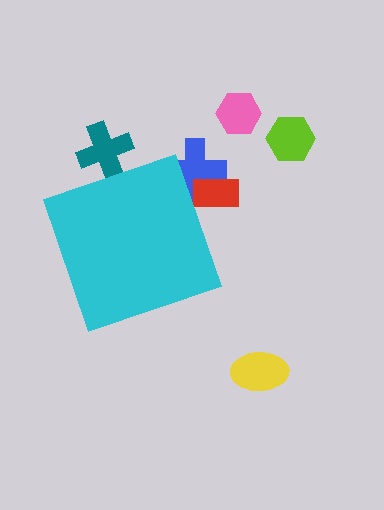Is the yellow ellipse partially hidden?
No, the yellow ellipse is fully visible.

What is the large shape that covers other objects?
A cyan diamond.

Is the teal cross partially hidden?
Yes, the teal cross is partially hidden behind the cyan diamond.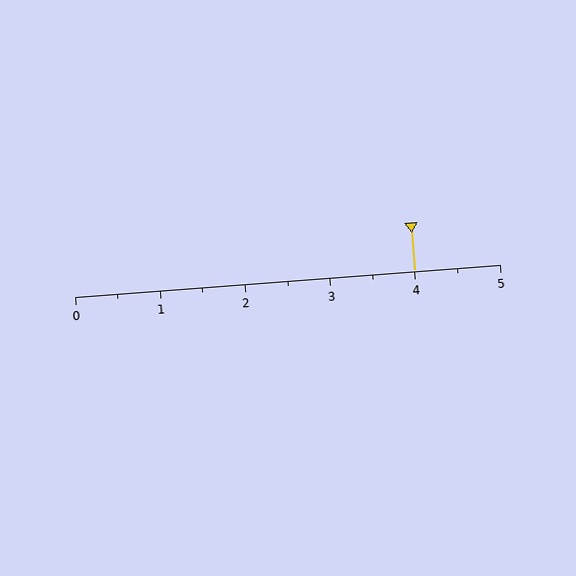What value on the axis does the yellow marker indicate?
The marker indicates approximately 4.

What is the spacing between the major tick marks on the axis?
The major ticks are spaced 1 apart.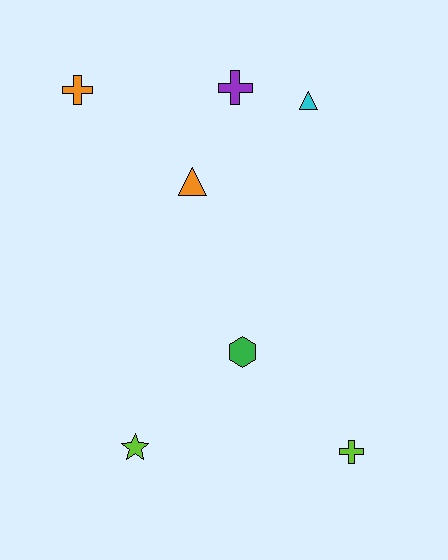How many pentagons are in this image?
There are no pentagons.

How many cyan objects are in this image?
There is 1 cyan object.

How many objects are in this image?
There are 7 objects.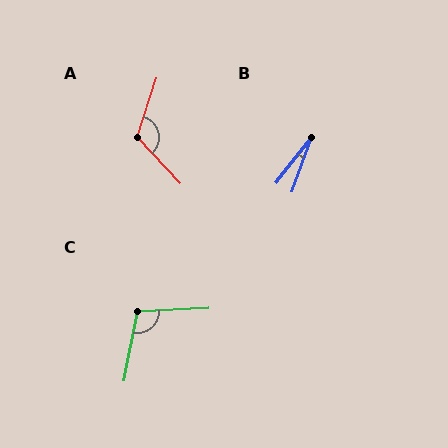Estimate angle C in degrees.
Approximately 104 degrees.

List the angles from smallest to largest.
B (18°), C (104°), A (119°).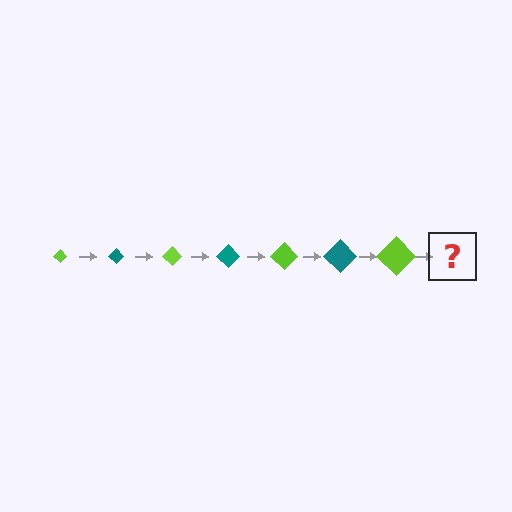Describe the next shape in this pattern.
It should be a teal diamond, larger than the previous one.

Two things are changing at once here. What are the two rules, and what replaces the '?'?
The two rules are that the diamond grows larger each step and the color cycles through lime and teal. The '?' should be a teal diamond, larger than the previous one.